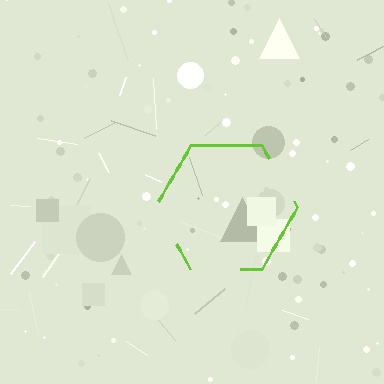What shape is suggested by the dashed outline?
The dashed outline suggests a hexagon.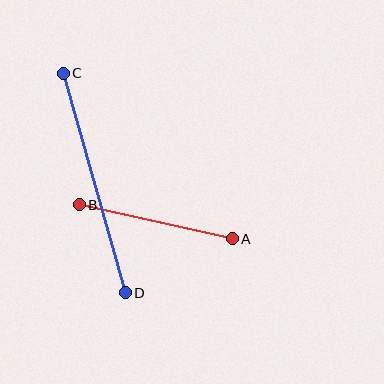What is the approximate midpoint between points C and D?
The midpoint is at approximately (94, 183) pixels.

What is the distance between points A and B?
The distance is approximately 157 pixels.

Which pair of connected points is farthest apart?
Points C and D are farthest apart.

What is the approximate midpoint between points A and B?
The midpoint is at approximately (156, 222) pixels.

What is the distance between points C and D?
The distance is approximately 228 pixels.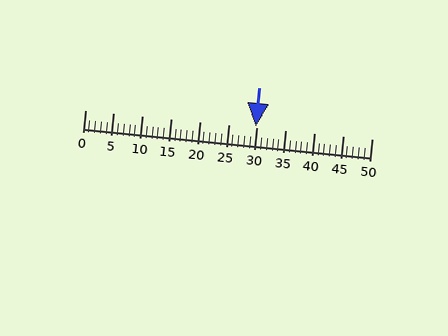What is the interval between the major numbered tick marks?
The major tick marks are spaced 5 units apart.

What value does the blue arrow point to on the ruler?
The blue arrow points to approximately 30.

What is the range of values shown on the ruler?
The ruler shows values from 0 to 50.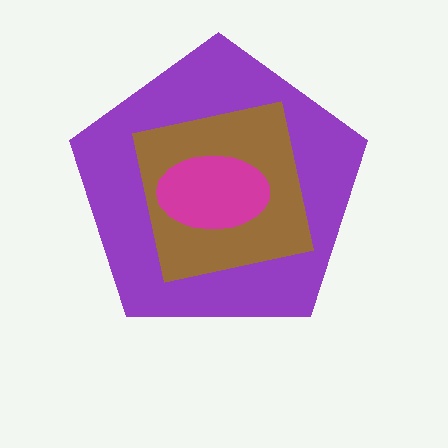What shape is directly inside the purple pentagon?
The brown square.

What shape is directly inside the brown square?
The magenta ellipse.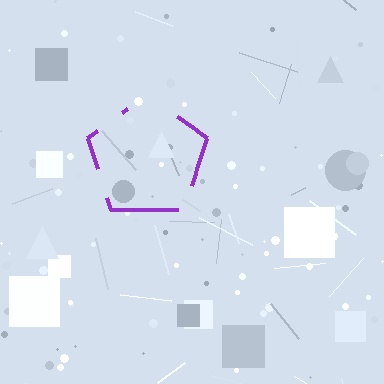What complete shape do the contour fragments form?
The contour fragments form a pentagon.